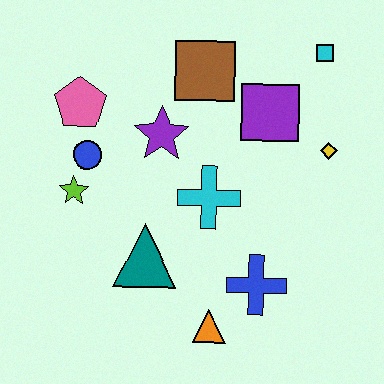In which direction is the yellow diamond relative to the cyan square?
The yellow diamond is below the cyan square.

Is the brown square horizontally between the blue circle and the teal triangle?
No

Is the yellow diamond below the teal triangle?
No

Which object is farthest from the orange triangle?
The cyan square is farthest from the orange triangle.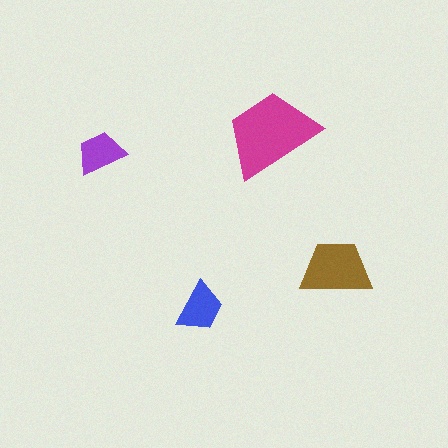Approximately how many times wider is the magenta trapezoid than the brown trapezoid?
About 1.5 times wider.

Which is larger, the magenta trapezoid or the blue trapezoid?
The magenta one.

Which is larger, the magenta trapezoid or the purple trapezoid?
The magenta one.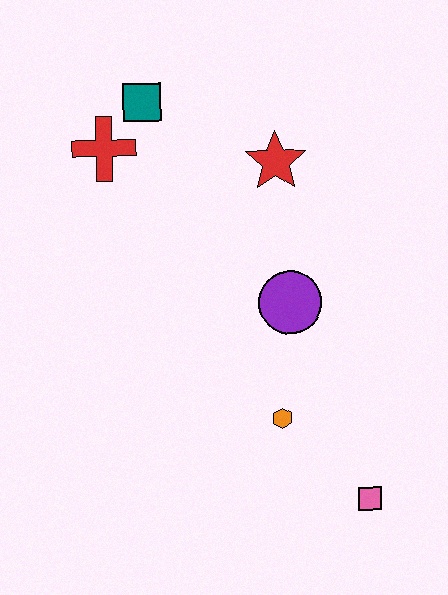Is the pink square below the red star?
Yes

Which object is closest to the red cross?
The teal square is closest to the red cross.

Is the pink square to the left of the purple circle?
No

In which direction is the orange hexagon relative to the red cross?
The orange hexagon is below the red cross.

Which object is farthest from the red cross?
The pink square is farthest from the red cross.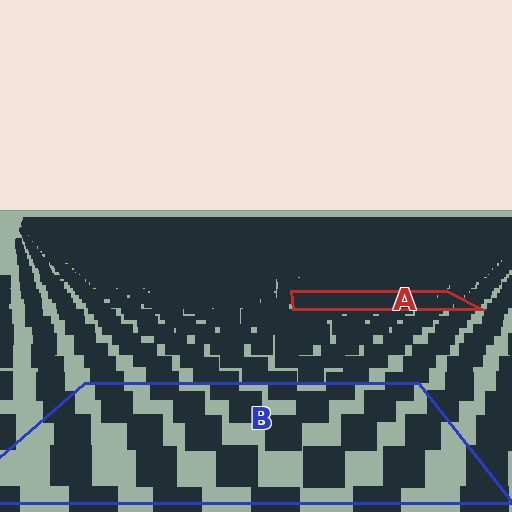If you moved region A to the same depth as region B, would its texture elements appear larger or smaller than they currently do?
They would appear larger. At a closer depth, the same texture elements are projected at a bigger on-screen size.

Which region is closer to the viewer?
Region B is closer. The texture elements there are larger and more spread out.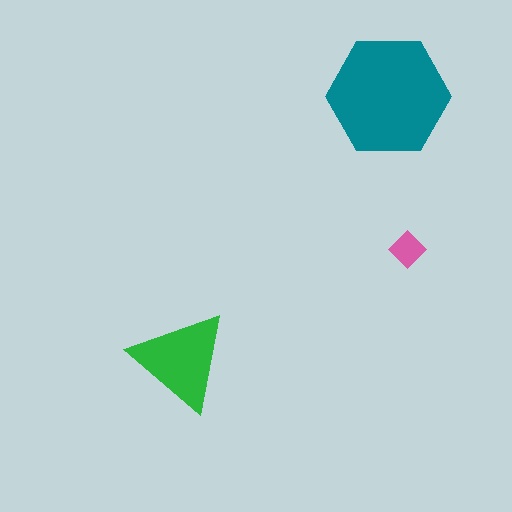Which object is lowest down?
The green triangle is bottommost.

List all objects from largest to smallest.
The teal hexagon, the green triangle, the pink diamond.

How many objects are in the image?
There are 3 objects in the image.